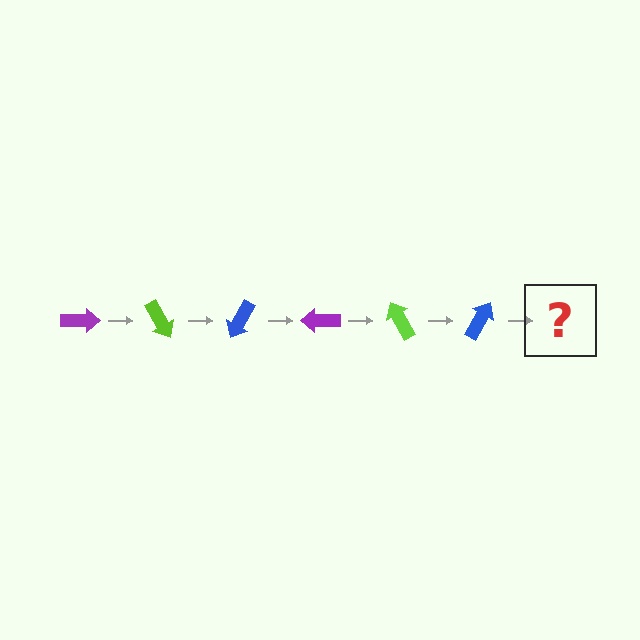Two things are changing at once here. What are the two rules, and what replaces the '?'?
The two rules are that it rotates 60 degrees each step and the color cycles through purple, lime, and blue. The '?' should be a purple arrow, rotated 360 degrees from the start.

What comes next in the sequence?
The next element should be a purple arrow, rotated 360 degrees from the start.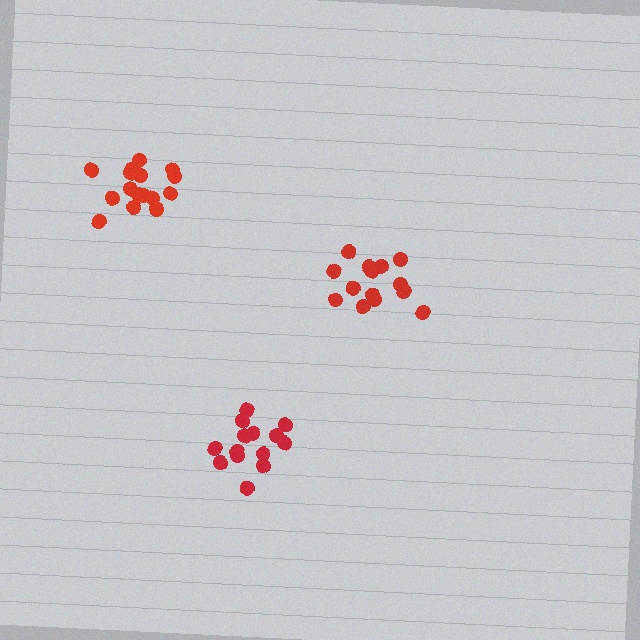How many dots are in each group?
Group 1: 14 dots, Group 2: 14 dots, Group 3: 16 dots (44 total).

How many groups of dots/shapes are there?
There are 3 groups.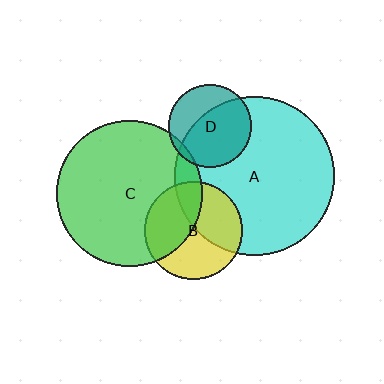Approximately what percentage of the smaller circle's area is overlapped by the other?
Approximately 10%.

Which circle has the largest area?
Circle A (cyan).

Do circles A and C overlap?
Yes.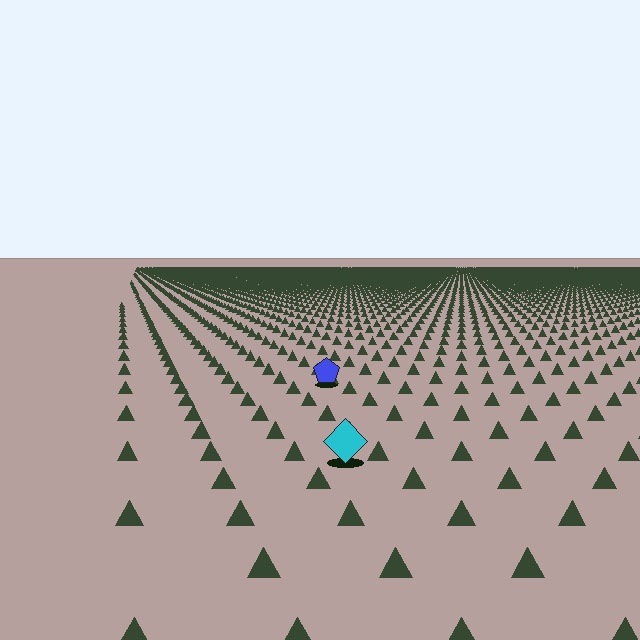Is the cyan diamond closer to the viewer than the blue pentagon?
Yes. The cyan diamond is closer — you can tell from the texture gradient: the ground texture is coarser near it.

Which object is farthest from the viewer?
The blue pentagon is farthest from the viewer. It appears smaller and the ground texture around it is denser.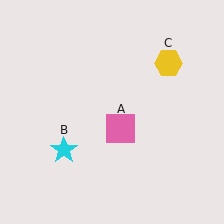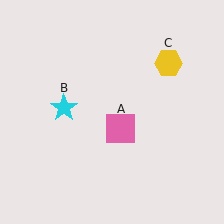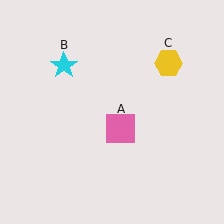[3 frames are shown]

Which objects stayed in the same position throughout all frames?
Pink square (object A) and yellow hexagon (object C) remained stationary.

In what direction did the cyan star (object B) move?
The cyan star (object B) moved up.